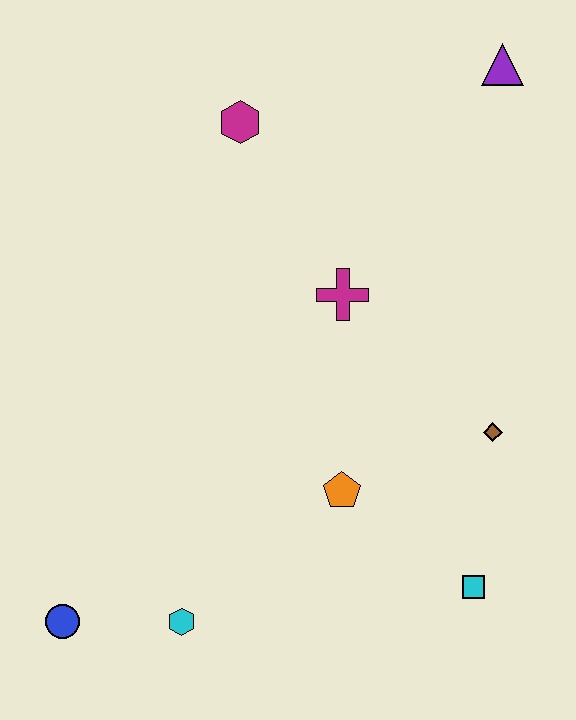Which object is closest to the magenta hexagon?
The magenta cross is closest to the magenta hexagon.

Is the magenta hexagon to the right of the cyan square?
No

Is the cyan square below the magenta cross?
Yes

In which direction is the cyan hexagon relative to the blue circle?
The cyan hexagon is to the right of the blue circle.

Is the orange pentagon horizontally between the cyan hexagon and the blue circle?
No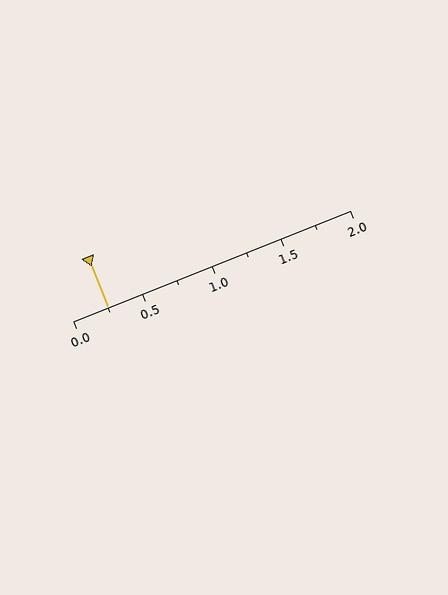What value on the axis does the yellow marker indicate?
The marker indicates approximately 0.25.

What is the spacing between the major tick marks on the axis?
The major ticks are spaced 0.5 apart.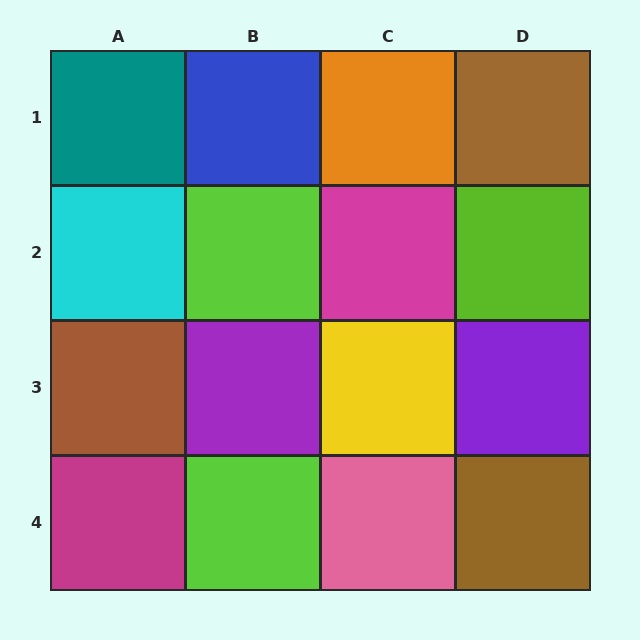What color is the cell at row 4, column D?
Brown.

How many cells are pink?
1 cell is pink.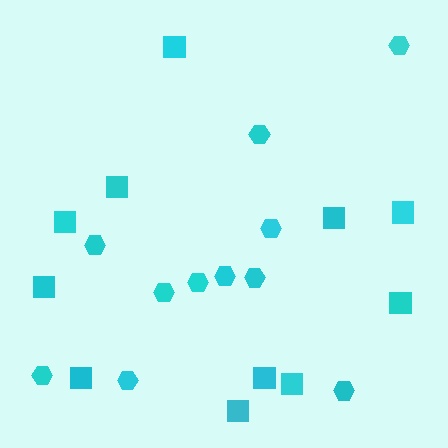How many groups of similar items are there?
There are 2 groups: one group of squares (11) and one group of hexagons (11).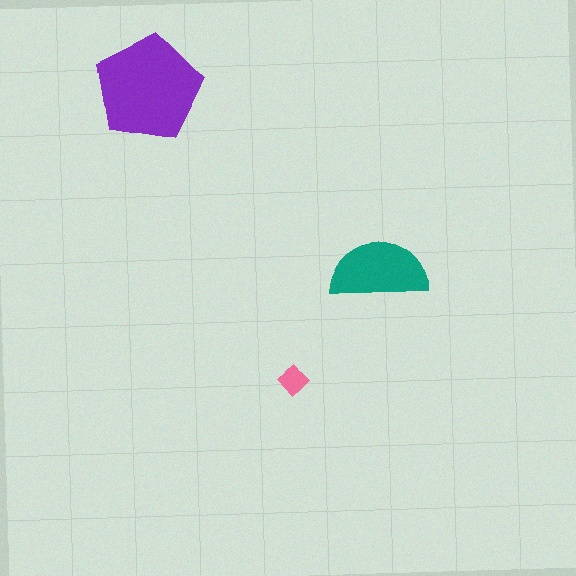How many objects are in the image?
There are 3 objects in the image.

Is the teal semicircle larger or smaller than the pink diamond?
Larger.